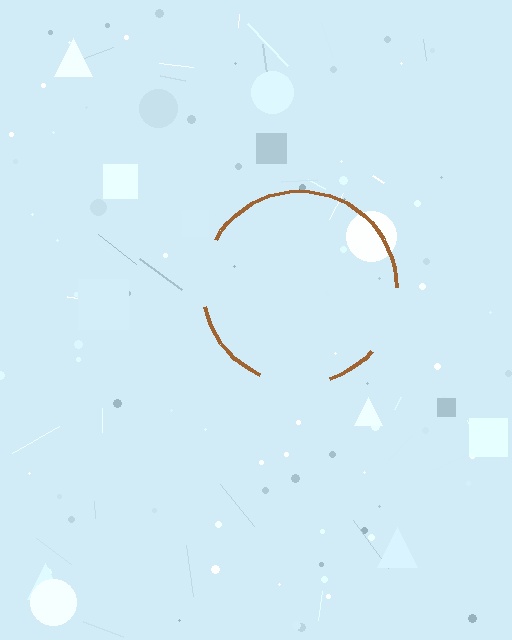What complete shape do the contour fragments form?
The contour fragments form a circle.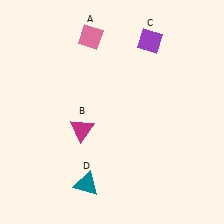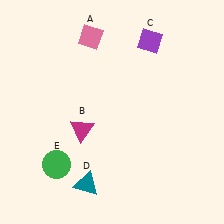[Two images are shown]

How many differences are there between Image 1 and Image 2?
There is 1 difference between the two images.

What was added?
A green circle (E) was added in Image 2.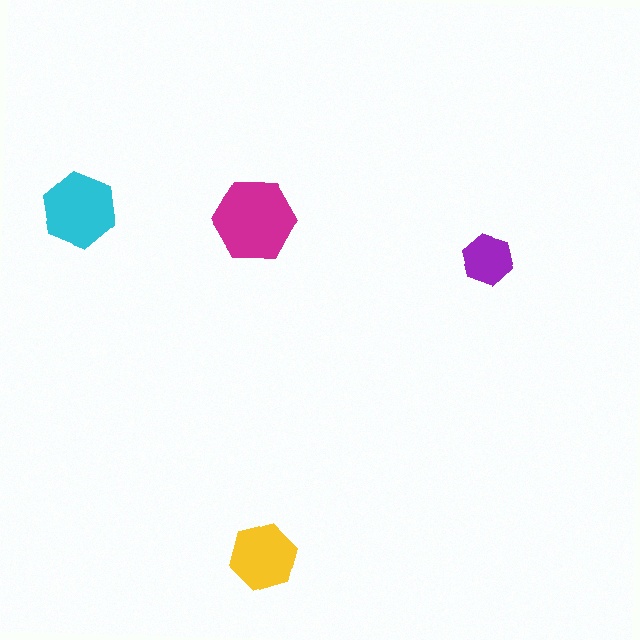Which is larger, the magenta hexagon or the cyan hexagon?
The magenta one.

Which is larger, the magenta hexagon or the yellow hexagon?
The magenta one.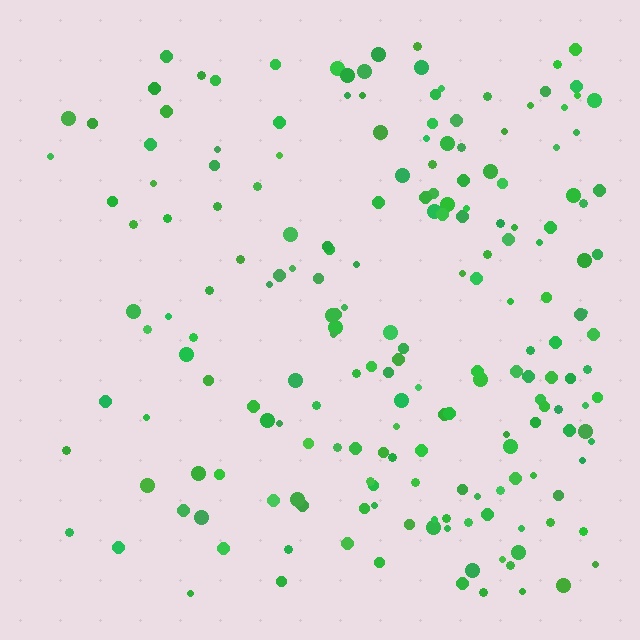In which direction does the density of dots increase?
From left to right, with the right side densest.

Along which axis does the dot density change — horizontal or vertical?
Horizontal.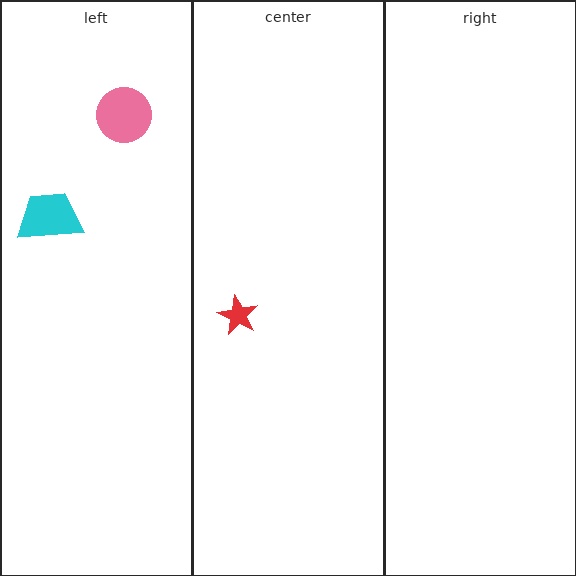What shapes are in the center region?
The red star.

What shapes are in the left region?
The pink circle, the cyan trapezoid.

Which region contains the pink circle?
The left region.